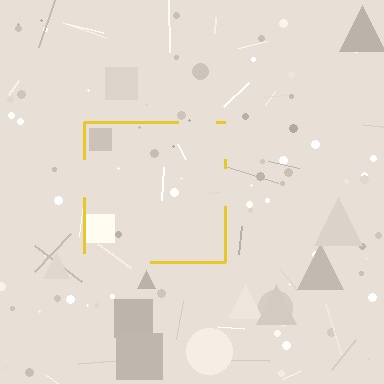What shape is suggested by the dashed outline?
The dashed outline suggests a square.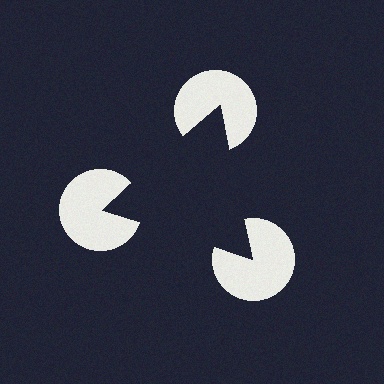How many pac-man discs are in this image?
There are 3 — one at each vertex of the illusory triangle.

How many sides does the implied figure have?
3 sides.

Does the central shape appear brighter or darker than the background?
It typically appears slightly darker than the background, even though no actual brightness change is drawn.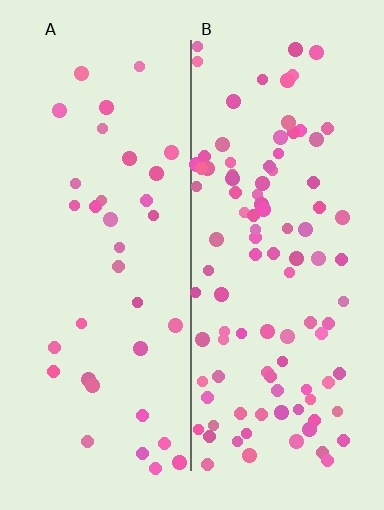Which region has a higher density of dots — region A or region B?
B (the right).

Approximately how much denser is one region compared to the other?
Approximately 2.8× — region B over region A.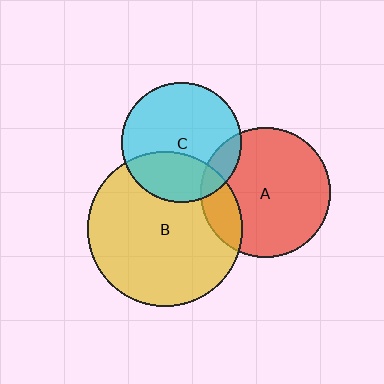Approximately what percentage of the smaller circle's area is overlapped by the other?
Approximately 30%.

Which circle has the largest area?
Circle B (yellow).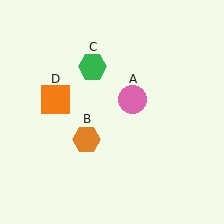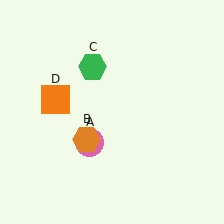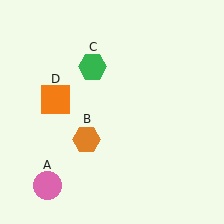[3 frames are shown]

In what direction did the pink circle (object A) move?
The pink circle (object A) moved down and to the left.